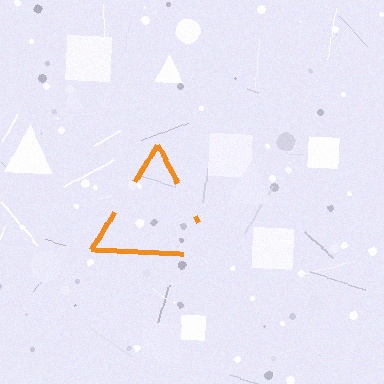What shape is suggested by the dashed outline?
The dashed outline suggests a triangle.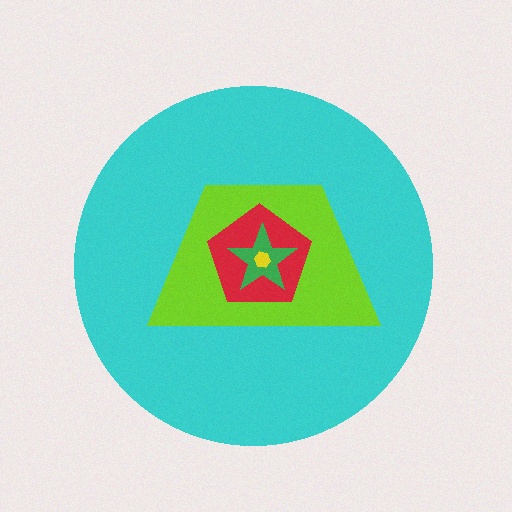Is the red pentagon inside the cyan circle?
Yes.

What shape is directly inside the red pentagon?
The green star.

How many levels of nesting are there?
5.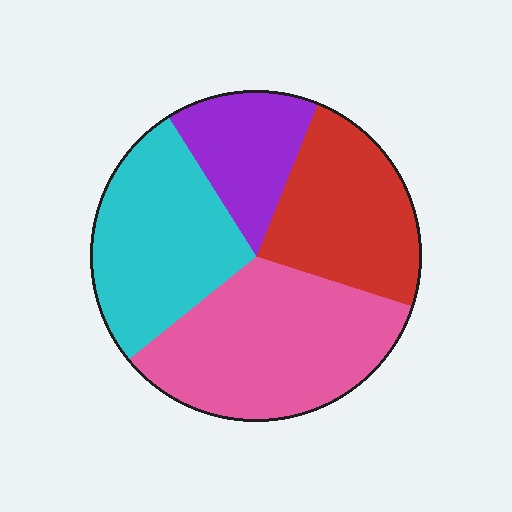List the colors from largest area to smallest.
From largest to smallest: pink, cyan, red, purple.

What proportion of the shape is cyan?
Cyan takes up about one quarter (1/4) of the shape.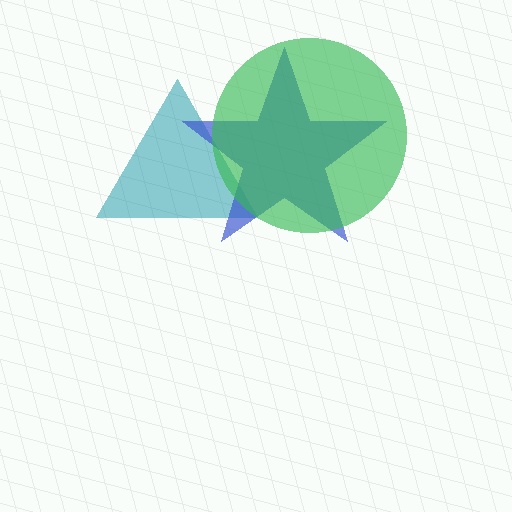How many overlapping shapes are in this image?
There are 3 overlapping shapes in the image.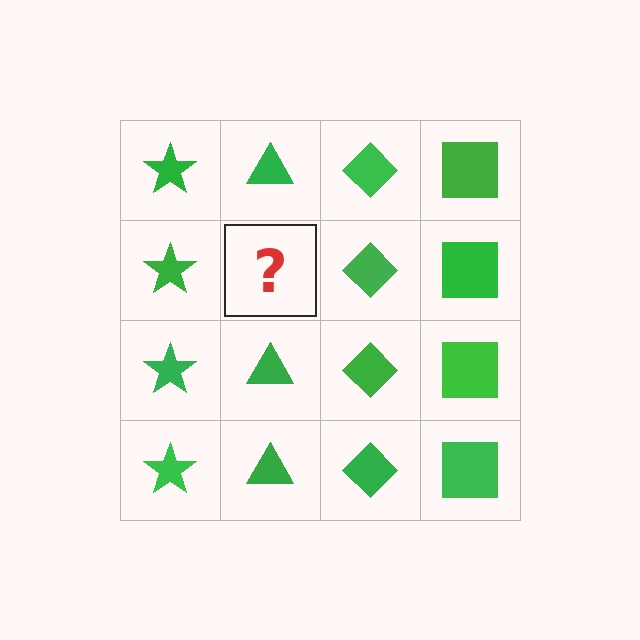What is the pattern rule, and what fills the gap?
The rule is that each column has a consistent shape. The gap should be filled with a green triangle.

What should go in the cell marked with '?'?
The missing cell should contain a green triangle.